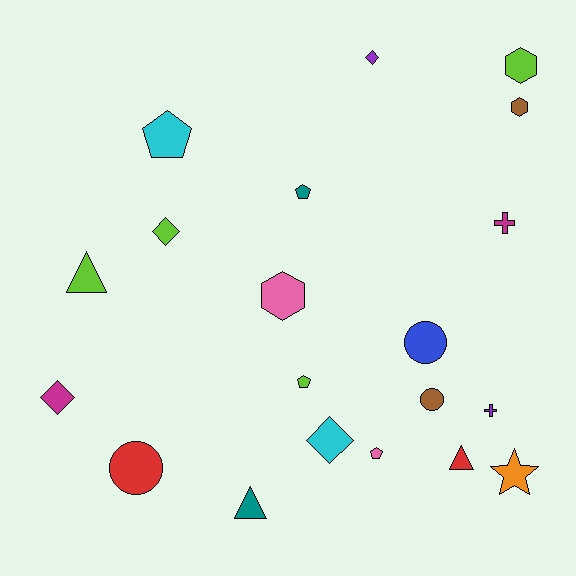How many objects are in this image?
There are 20 objects.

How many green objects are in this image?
There are no green objects.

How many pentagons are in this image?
There are 4 pentagons.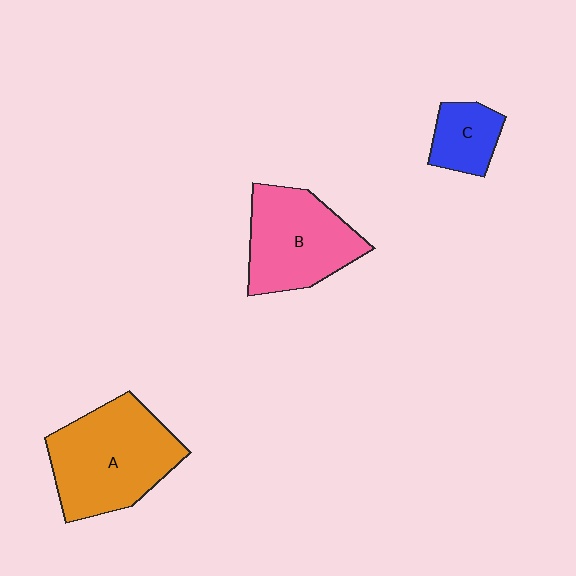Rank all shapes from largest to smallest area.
From largest to smallest: A (orange), B (pink), C (blue).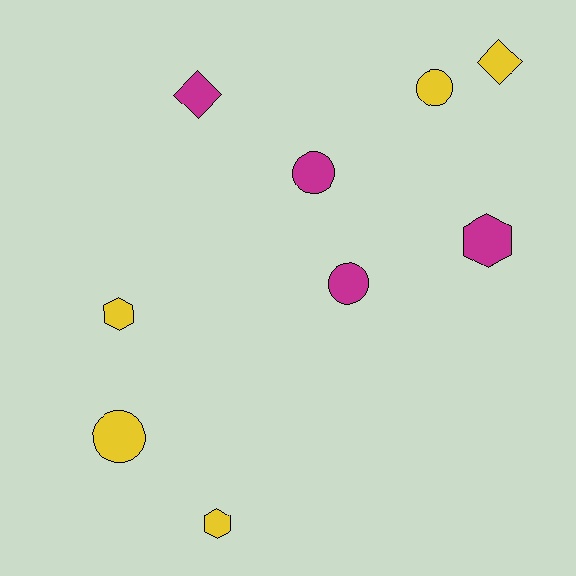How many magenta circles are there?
There are 2 magenta circles.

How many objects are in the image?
There are 9 objects.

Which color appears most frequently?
Yellow, with 5 objects.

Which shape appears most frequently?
Circle, with 4 objects.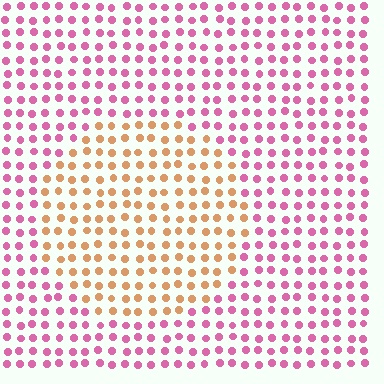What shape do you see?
I see a circle.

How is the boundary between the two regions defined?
The boundary is defined purely by a slight shift in hue (about 60 degrees). Spacing, size, and orientation are identical on both sides.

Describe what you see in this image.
The image is filled with small pink elements in a uniform arrangement. A circle-shaped region is visible where the elements are tinted to a slightly different hue, forming a subtle color boundary.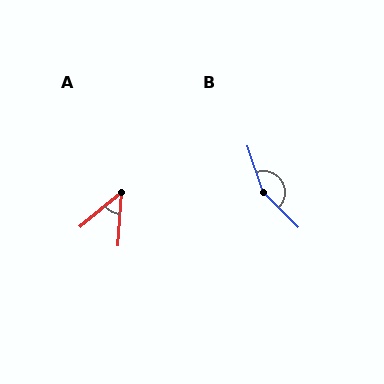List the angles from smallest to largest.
A (47°), B (154°).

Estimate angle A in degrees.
Approximately 47 degrees.